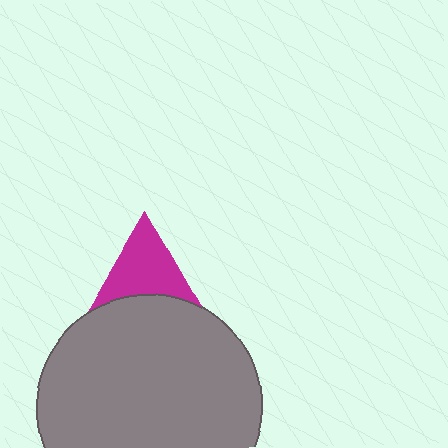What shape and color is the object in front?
The object in front is a gray circle.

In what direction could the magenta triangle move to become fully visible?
The magenta triangle could move up. That would shift it out from behind the gray circle entirely.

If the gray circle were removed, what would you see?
You would see the complete magenta triangle.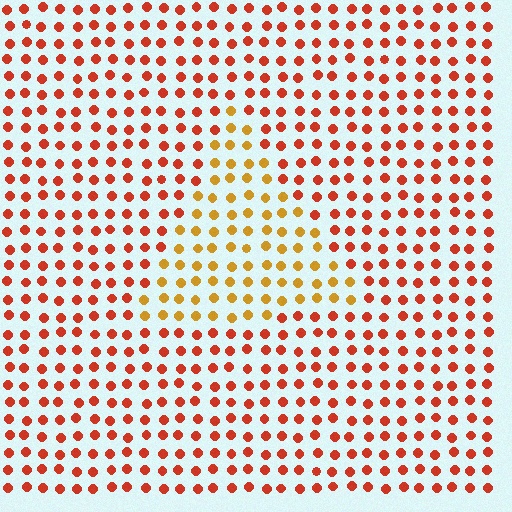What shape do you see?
I see a triangle.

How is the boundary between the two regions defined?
The boundary is defined purely by a slight shift in hue (about 34 degrees). Spacing, size, and orientation are identical on both sides.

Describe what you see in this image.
The image is filled with small red elements in a uniform arrangement. A triangle-shaped region is visible where the elements are tinted to a slightly different hue, forming a subtle color boundary.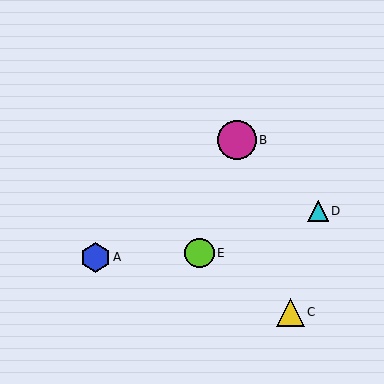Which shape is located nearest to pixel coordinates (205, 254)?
The lime circle (labeled E) at (199, 253) is nearest to that location.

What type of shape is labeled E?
Shape E is a lime circle.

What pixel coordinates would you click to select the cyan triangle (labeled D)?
Click at (318, 211) to select the cyan triangle D.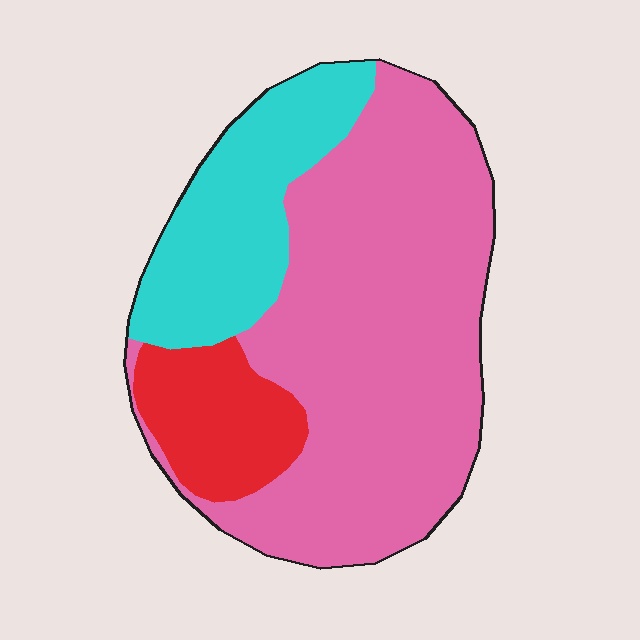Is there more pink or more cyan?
Pink.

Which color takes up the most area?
Pink, at roughly 65%.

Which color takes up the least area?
Red, at roughly 15%.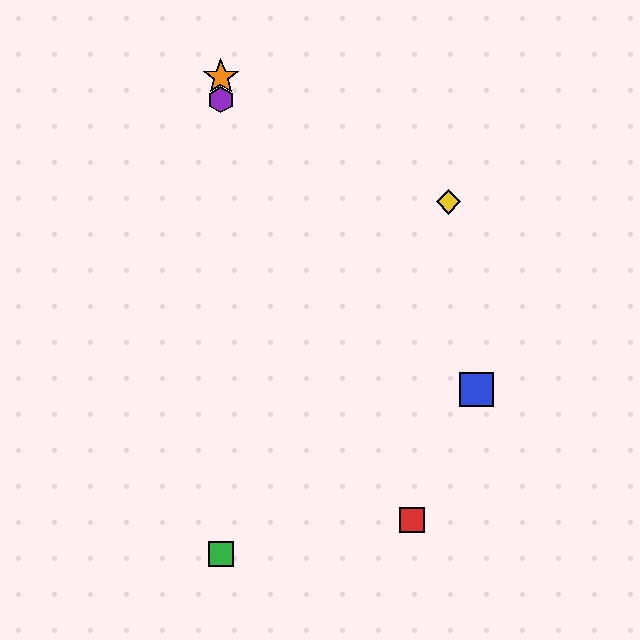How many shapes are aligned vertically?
3 shapes (the green square, the purple hexagon, the orange star) are aligned vertically.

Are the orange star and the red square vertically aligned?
No, the orange star is at x≈221 and the red square is at x≈412.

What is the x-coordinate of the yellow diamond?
The yellow diamond is at x≈448.